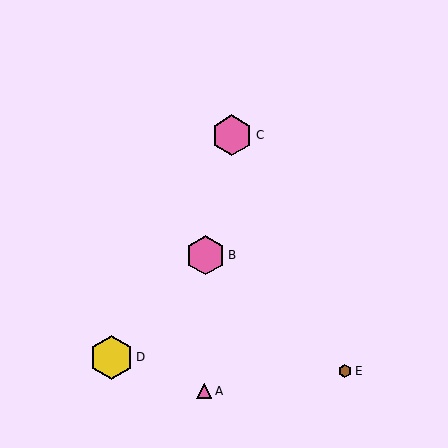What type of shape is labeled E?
Shape E is a brown hexagon.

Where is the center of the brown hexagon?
The center of the brown hexagon is at (345, 371).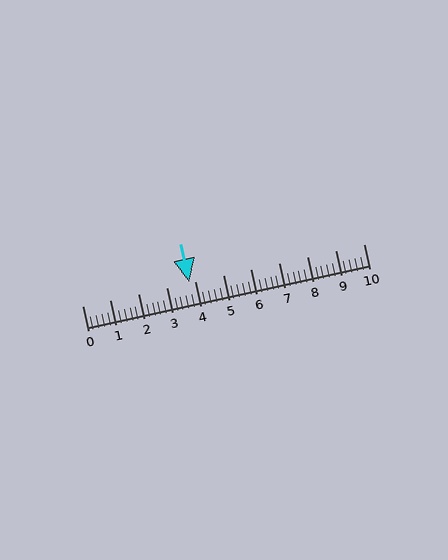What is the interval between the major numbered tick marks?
The major tick marks are spaced 1 units apart.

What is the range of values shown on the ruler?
The ruler shows values from 0 to 10.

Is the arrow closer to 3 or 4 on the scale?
The arrow is closer to 4.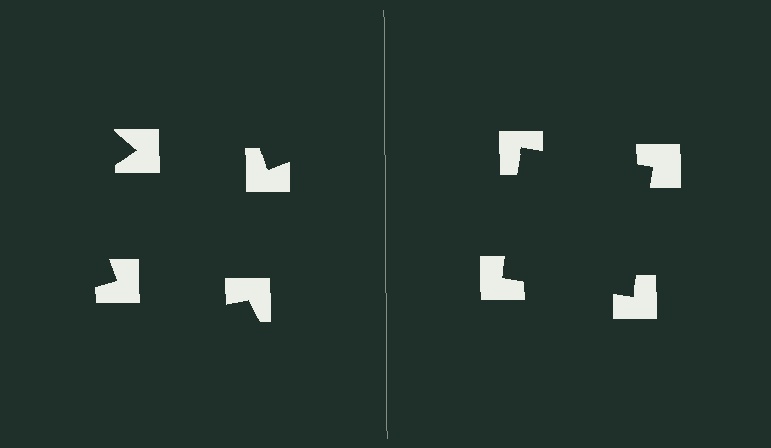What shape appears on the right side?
An illusory square.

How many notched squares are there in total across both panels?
8 — 4 on each side.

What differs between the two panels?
The notched squares are positioned identically on both sides; only the wedge orientations differ. On the right they align to a square; on the left they are misaligned.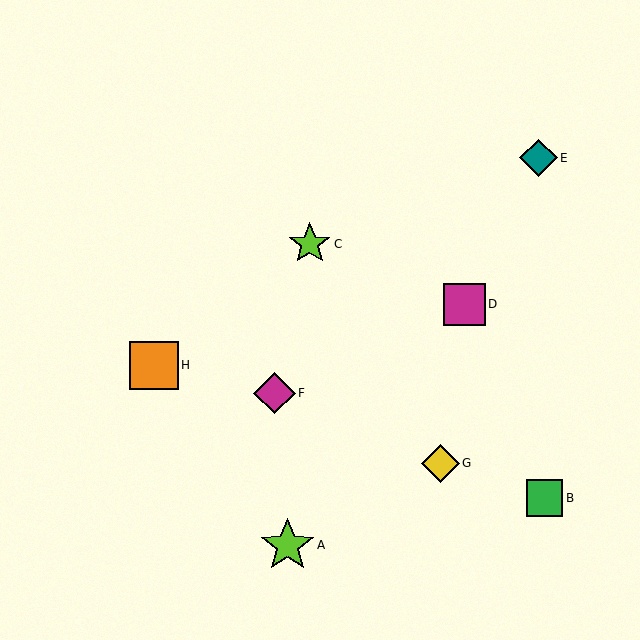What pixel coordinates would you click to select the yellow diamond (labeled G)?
Click at (440, 463) to select the yellow diamond G.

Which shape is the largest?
The lime star (labeled A) is the largest.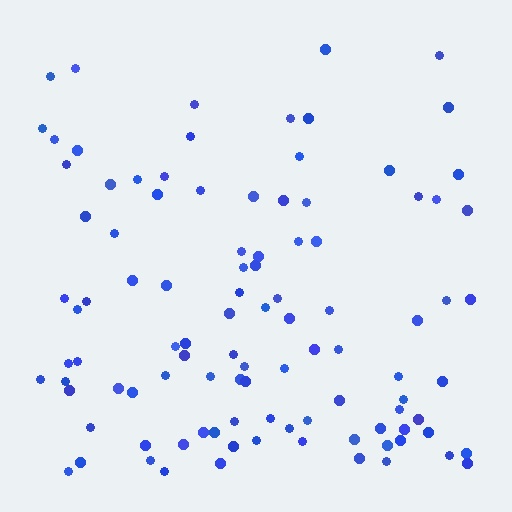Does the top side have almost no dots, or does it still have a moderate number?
Still a moderate number, just noticeably fewer than the bottom.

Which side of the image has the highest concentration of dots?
The bottom.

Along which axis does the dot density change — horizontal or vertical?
Vertical.